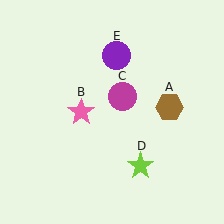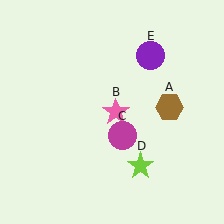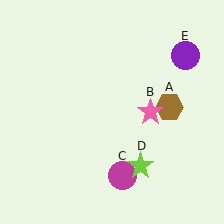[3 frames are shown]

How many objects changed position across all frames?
3 objects changed position: pink star (object B), magenta circle (object C), purple circle (object E).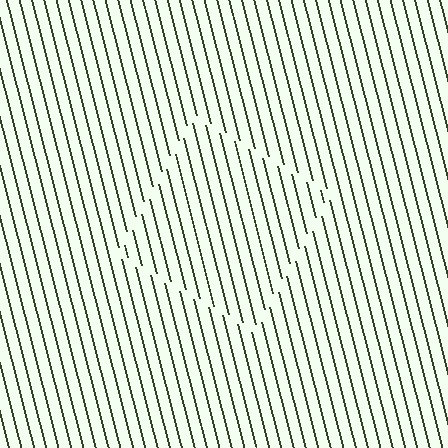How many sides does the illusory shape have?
4 sides — the line-ends trace a square.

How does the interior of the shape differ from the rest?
The interior of the shape contains the same grating, shifted by half a period — the contour is defined by the phase discontinuity where line-ends from the inner and outer gratings abut.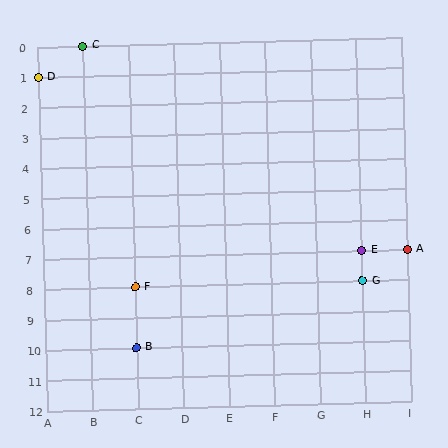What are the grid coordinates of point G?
Point G is at grid coordinates (H, 8).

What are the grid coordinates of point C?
Point C is at grid coordinates (B, 0).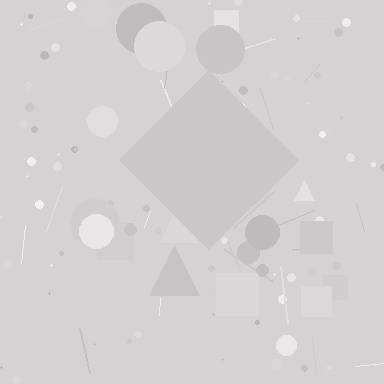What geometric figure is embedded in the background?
A diamond is embedded in the background.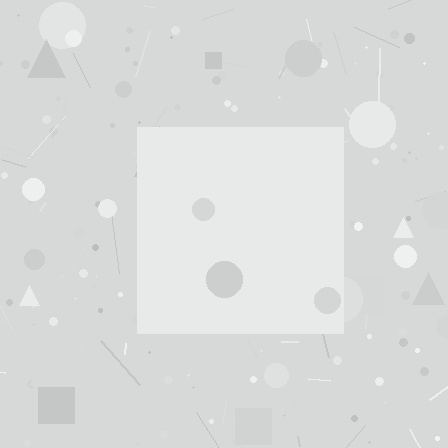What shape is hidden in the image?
A square is hidden in the image.